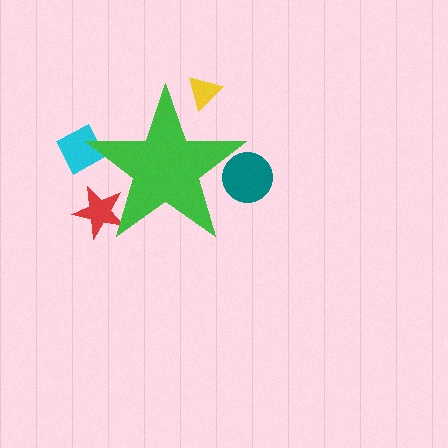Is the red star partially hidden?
Yes, the red star is partially hidden behind the green star.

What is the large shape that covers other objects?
A green star.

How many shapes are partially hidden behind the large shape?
4 shapes are partially hidden.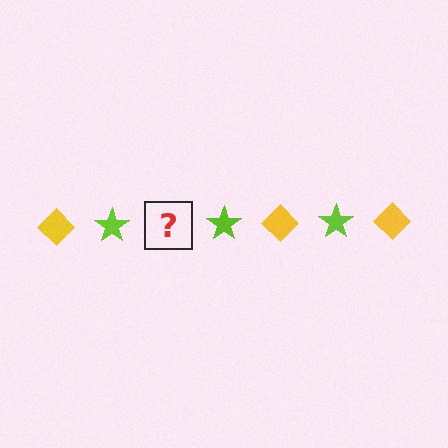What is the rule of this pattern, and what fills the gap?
The rule is that the pattern alternates between yellow diamond and lime star. The gap should be filled with a yellow diamond.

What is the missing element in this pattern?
The missing element is a yellow diamond.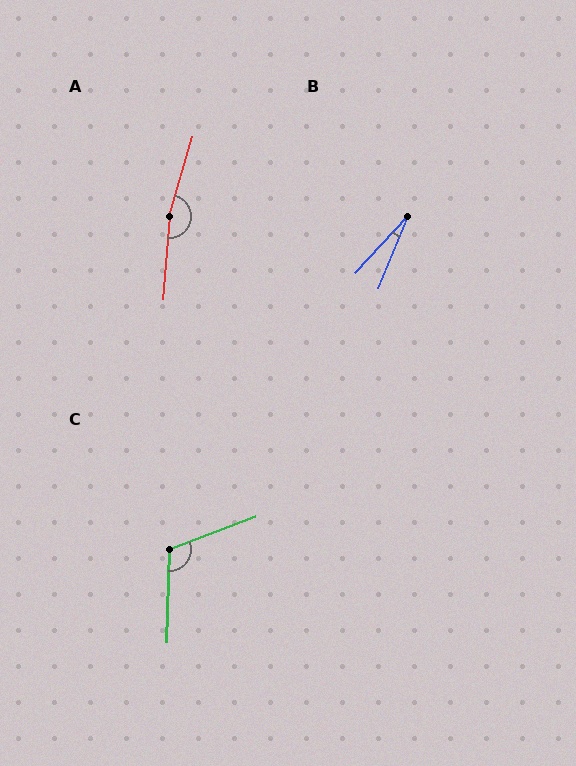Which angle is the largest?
A, at approximately 168 degrees.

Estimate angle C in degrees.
Approximately 112 degrees.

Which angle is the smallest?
B, at approximately 20 degrees.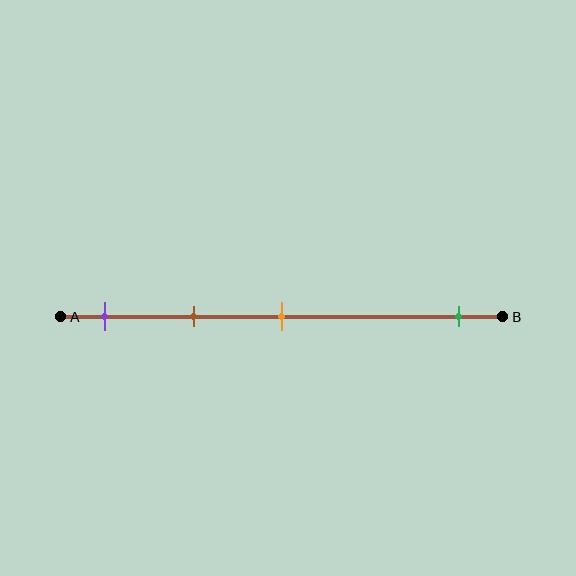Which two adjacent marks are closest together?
The purple and brown marks are the closest adjacent pair.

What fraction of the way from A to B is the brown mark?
The brown mark is approximately 30% (0.3) of the way from A to B.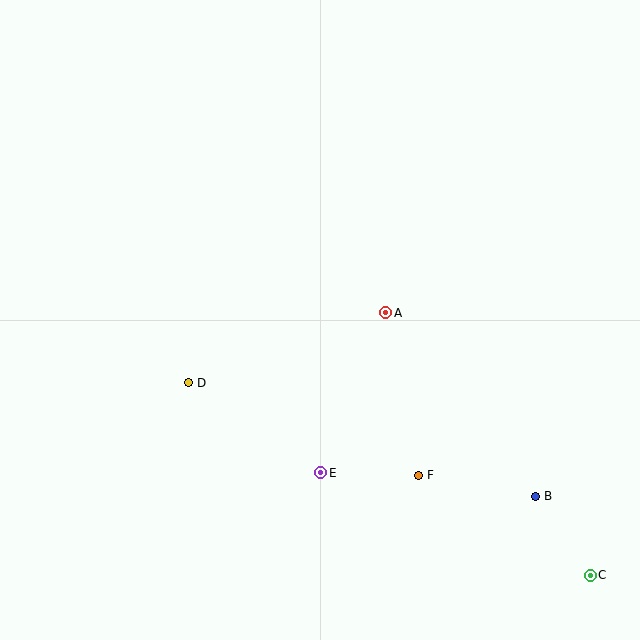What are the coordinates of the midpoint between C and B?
The midpoint between C and B is at (563, 536).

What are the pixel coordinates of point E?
Point E is at (321, 473).